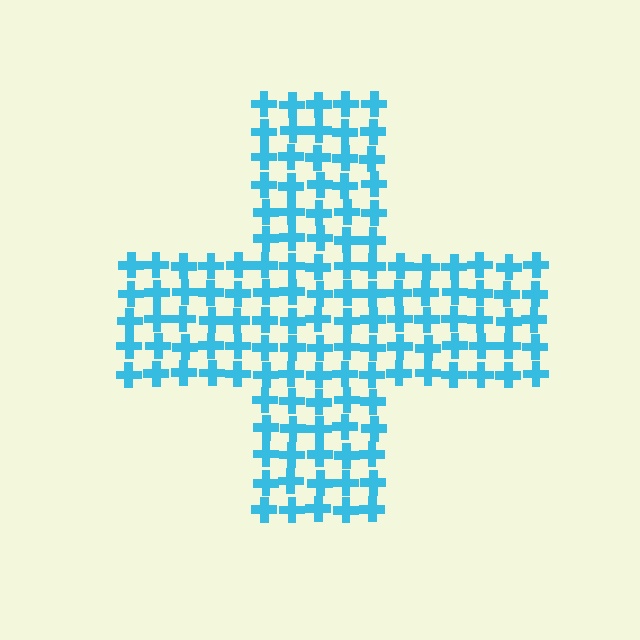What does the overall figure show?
The overall figure shows a cross.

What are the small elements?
The small elements are crosses.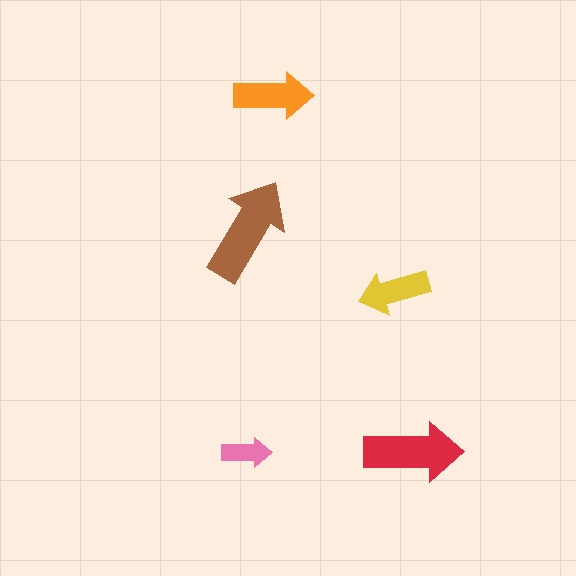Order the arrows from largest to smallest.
the brown one, the red one, the orange one, the yellow one, the pink one.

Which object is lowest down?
The pink arrow is bottommost.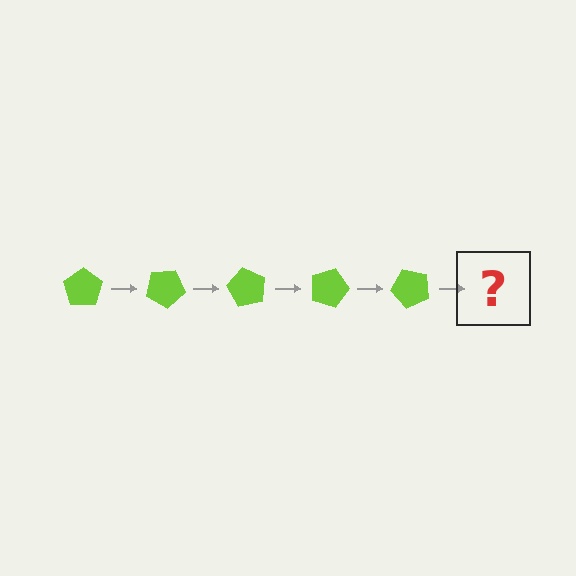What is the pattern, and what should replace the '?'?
The pattern is that the pentagon rotates 30 degrees each step. The '?' should be a lime pentagon rotated 150 degrees.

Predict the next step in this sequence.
The next step is a lime pentagon rotated 150 degrees.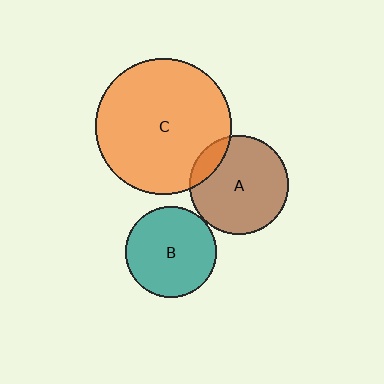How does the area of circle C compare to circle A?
Approximately 1.9 times.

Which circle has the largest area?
Circle C (orange).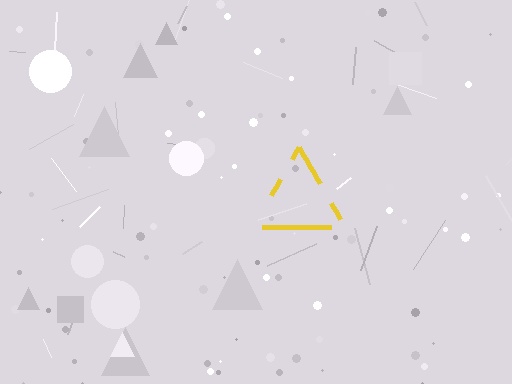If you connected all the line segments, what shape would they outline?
They would outline a triangle.